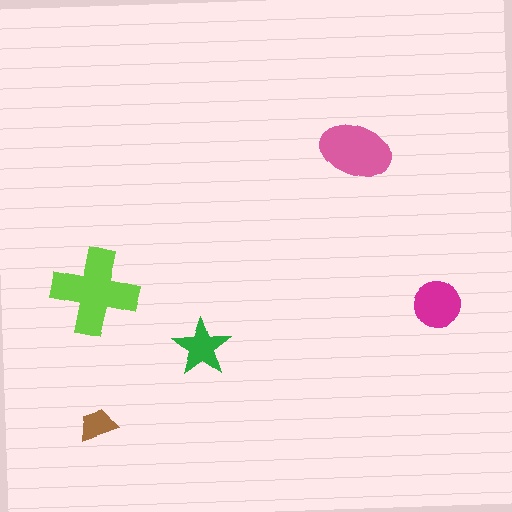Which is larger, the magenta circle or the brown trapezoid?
The magenta circle.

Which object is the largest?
The lime cross.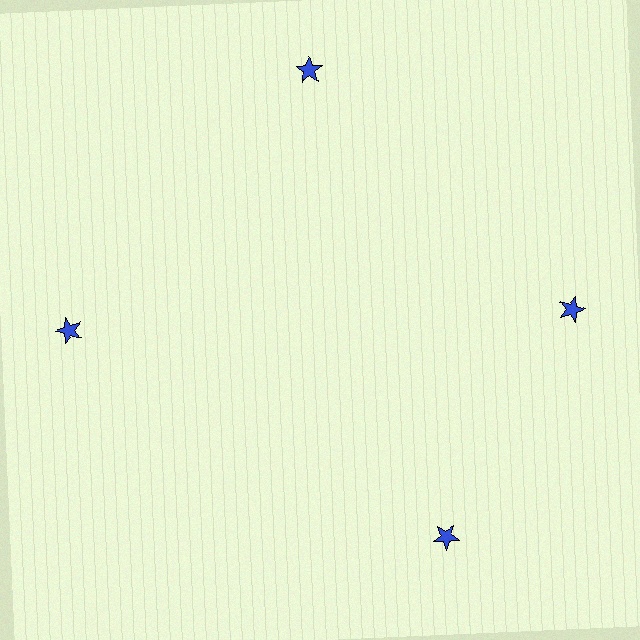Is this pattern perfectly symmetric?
No. The 4 blue stars are arranged in a ring, but one element near the 6 o'clock position is rotated out of alignment along the ring, breaking the 4-fold rotational symmetry.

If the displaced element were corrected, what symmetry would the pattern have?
It would have 4-fold rotational symmetry — the pattern would map onto itself every 90 degrees.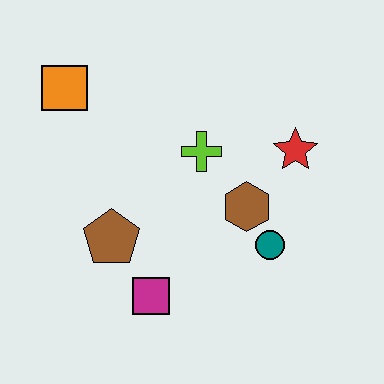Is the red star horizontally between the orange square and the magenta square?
No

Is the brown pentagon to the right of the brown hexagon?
No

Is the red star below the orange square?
Yes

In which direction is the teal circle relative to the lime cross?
The teal circle is below the lime cross.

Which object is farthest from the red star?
The orange square is farthest from the red star.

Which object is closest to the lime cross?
The brown hexagon is closest to the lime cross.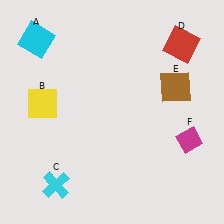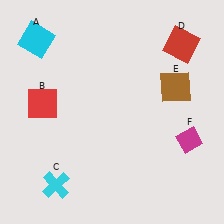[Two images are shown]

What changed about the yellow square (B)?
In Image 1, B is yellow. In Image 2, it changed to red.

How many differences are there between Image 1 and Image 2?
There is 1 difference between the two images.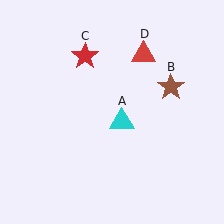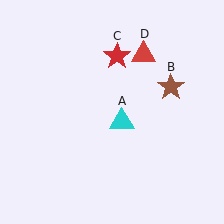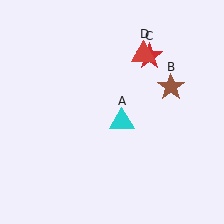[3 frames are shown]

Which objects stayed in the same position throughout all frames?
Cyan triangle (object A) and brown star (object B) and red triangle (object D) remained stationary.